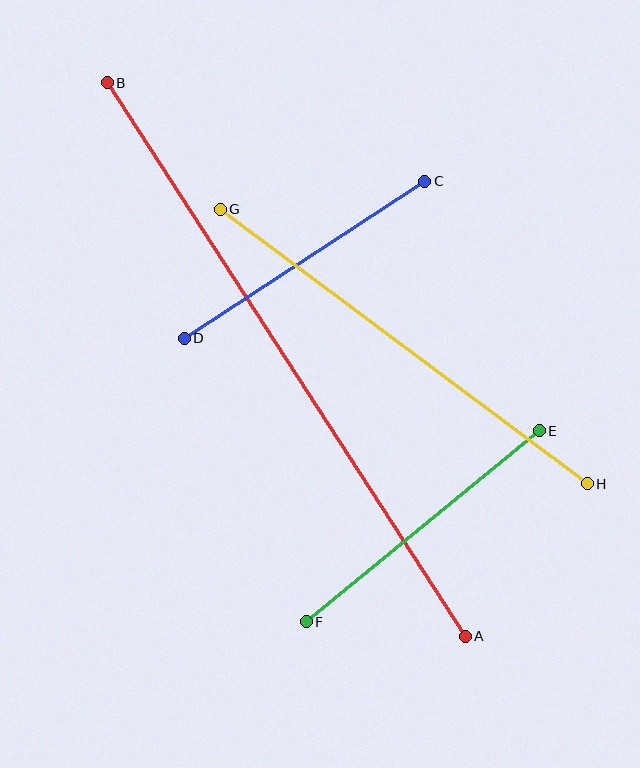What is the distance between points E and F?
The distance is approximately 301 pixels.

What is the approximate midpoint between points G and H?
The midpoint is at approximately (404, 346) pixels.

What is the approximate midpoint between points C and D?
The midpoint is at approximately (304, 260) pixels.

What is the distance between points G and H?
The distance is approximately 459 pixels.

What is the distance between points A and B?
The distance is approximately 659 pixels.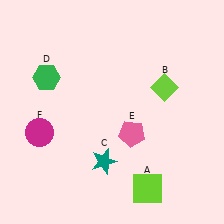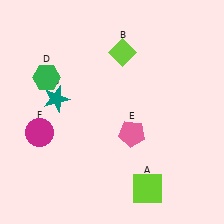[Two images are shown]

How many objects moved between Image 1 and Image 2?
2 objects moved between the two images.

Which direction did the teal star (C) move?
The teal star (C) moved up.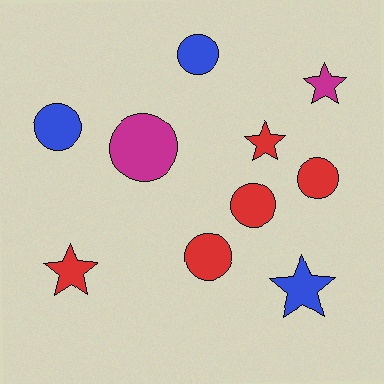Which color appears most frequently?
Red, with 5 objects.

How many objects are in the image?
There are 10 objects.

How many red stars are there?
There are 2 red stars.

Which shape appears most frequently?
Circle, with 6 objects.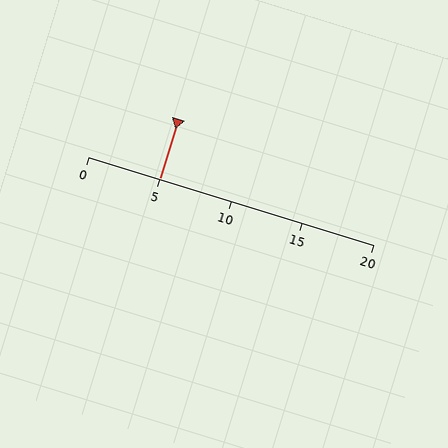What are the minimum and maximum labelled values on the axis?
The axis runs from 0 to 20.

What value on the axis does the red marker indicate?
The marker indicates approximately 5.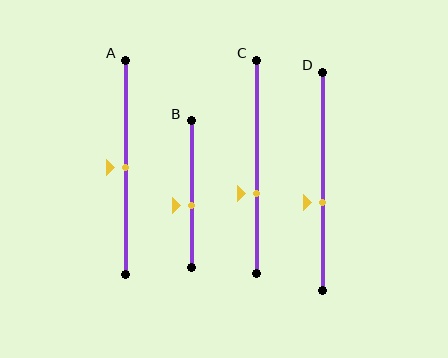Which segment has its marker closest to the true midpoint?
Segment A has its marker closest to the true midpoint.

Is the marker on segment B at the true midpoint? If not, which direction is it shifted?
No, the marker on segment B is shifted downward by about 8% of the segment length.